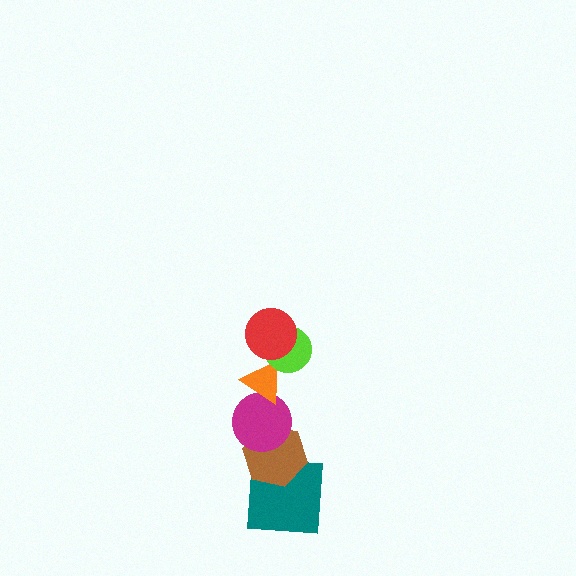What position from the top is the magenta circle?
The magenta circle is 4th from the top.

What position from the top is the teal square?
The teal square is 6th from the top.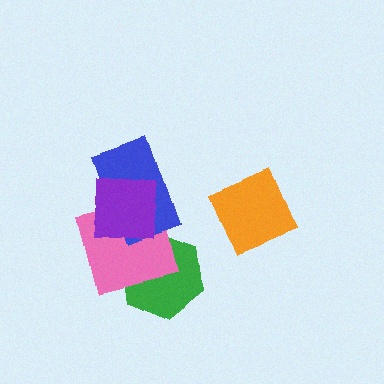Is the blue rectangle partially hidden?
Yes, it is partially covered by another shape.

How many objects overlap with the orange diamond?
0 objects overlap with the orange diamond.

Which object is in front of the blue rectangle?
The purple square is in front of the blue rectangle.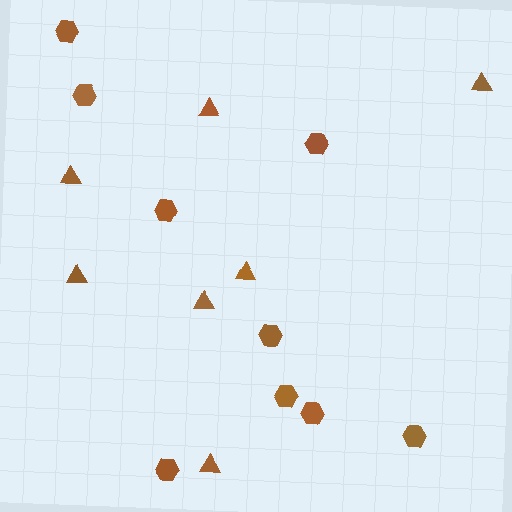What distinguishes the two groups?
There are 2 groups: one group of triangles (7) and one group of hexagons (9).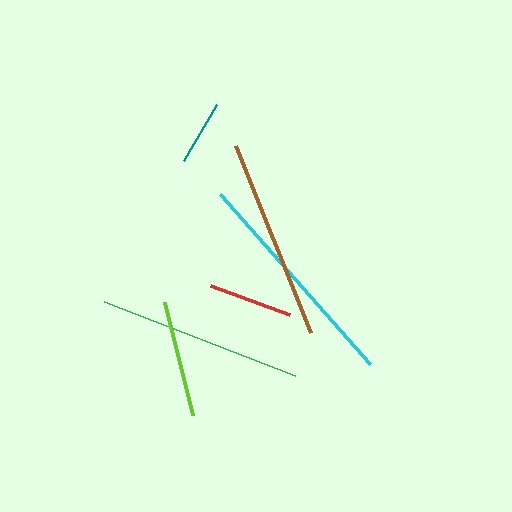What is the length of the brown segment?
The brown segment is approximately 202 pixels long.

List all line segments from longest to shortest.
From longest to shortest: cyan, green, brown, lime, red, teal.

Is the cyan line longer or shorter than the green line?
The cyan line is longer than the green line.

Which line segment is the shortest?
The teal line is the shortest at approximately 66 pixels.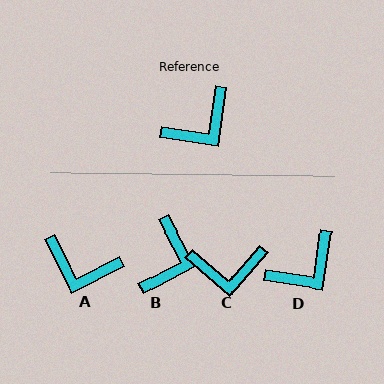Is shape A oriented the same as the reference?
No, it is off by about 55 degrees.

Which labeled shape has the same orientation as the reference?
D.